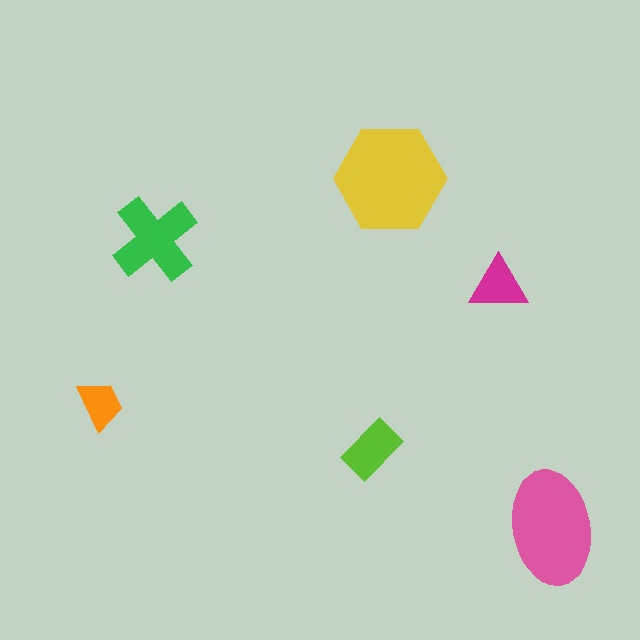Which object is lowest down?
The pink ellipse is bottommost.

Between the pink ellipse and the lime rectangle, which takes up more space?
The pink ellipse.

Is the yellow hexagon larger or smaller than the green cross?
Larger.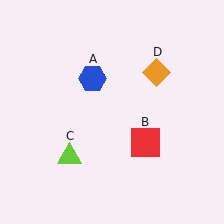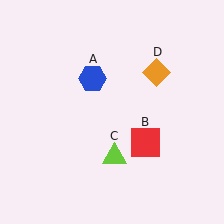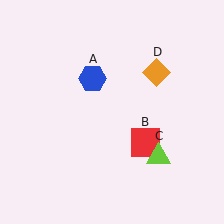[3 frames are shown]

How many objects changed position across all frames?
1 object changed position: lime triangle (object C).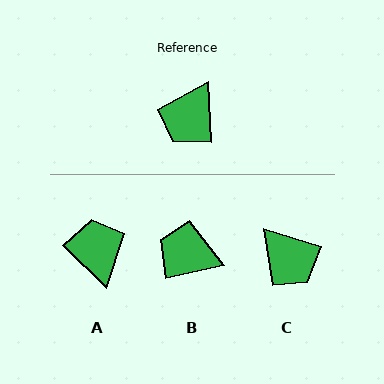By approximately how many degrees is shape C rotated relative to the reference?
Approximately 70 degrees counter-clockwise.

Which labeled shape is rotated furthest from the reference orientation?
A, about 137 degrees away.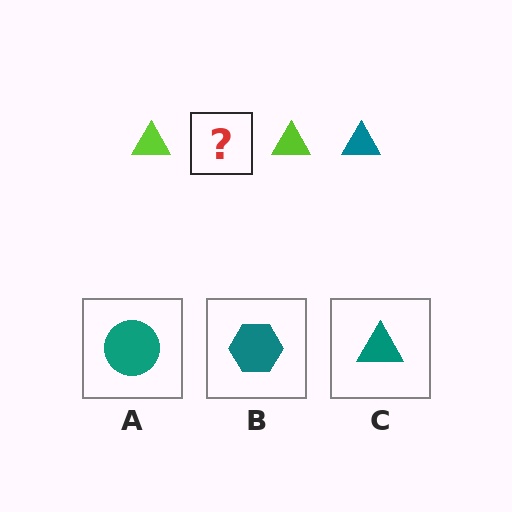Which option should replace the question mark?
Option C.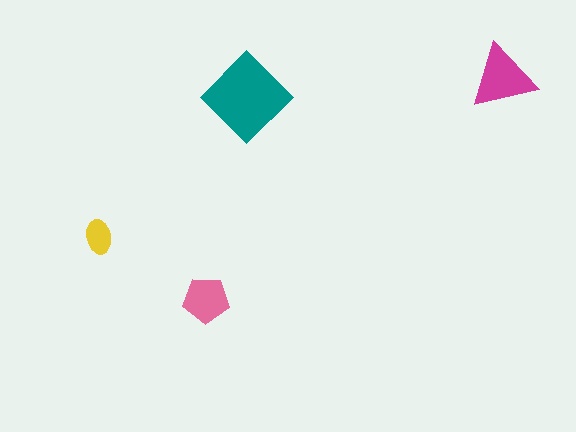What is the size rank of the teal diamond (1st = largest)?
1st.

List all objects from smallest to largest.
The yellow ellipse, the pink pentagon, the magenta triangle, the teal diamond.